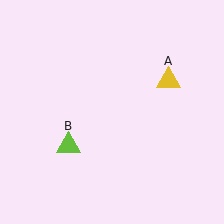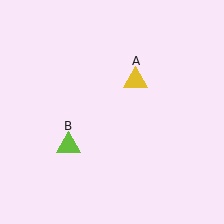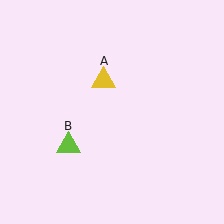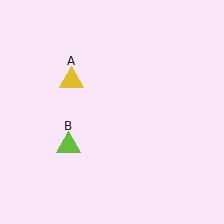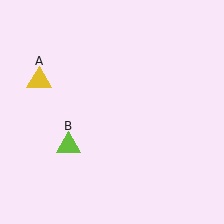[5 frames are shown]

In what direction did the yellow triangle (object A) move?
The yellow triangle (object A) moved left.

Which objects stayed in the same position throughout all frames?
Lime triangle (object B) remained stationary.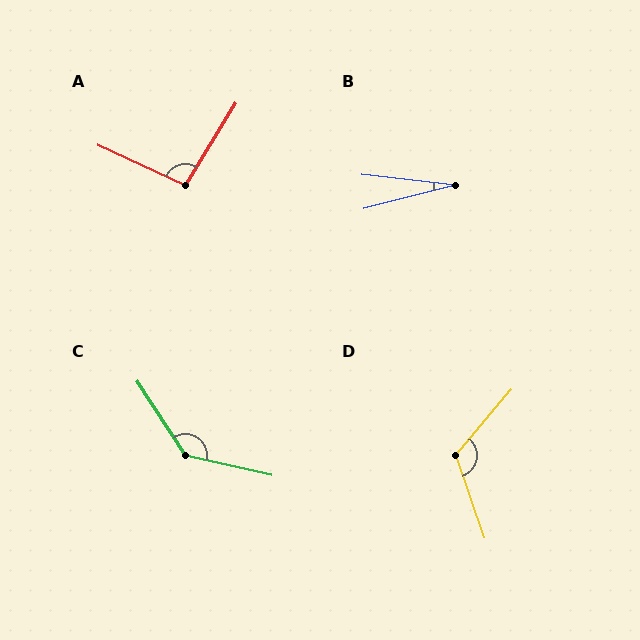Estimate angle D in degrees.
Approximately 121 degrees.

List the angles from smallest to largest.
B (21°), A (97°), D (121°), C (135°).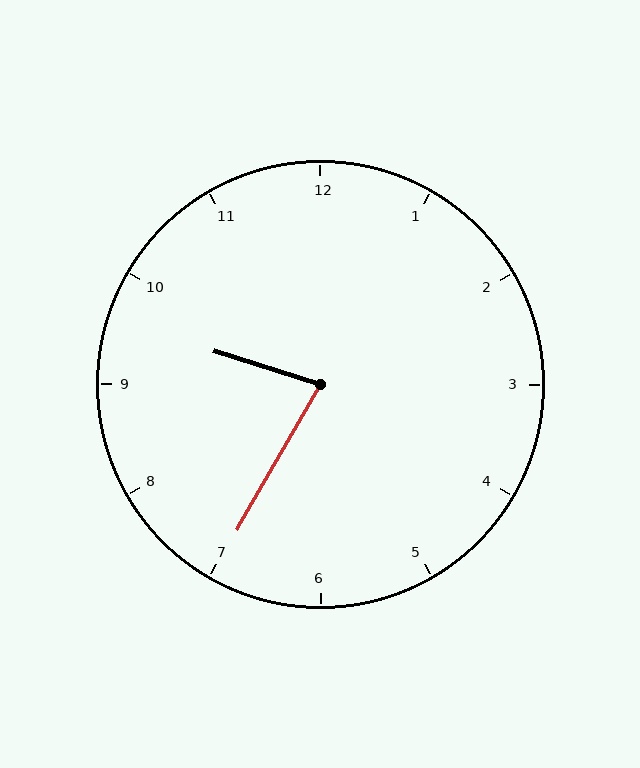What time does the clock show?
9:35.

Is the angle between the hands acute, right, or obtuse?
It is acute.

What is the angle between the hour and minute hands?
Approximately 78 degrees.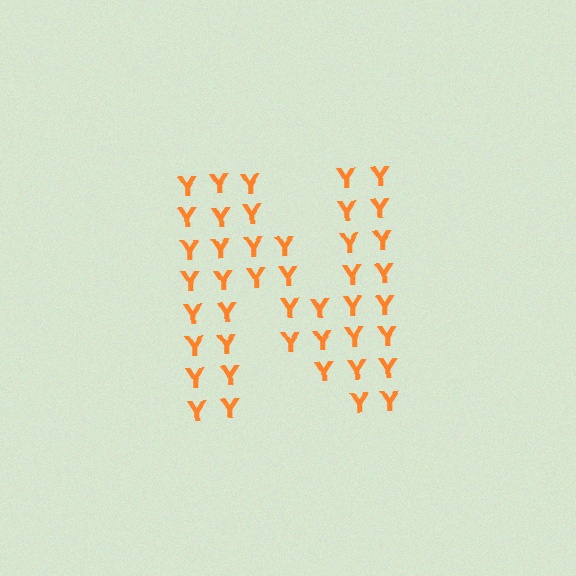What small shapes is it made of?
It is made of small letter Y's.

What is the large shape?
The large shape is the letter N.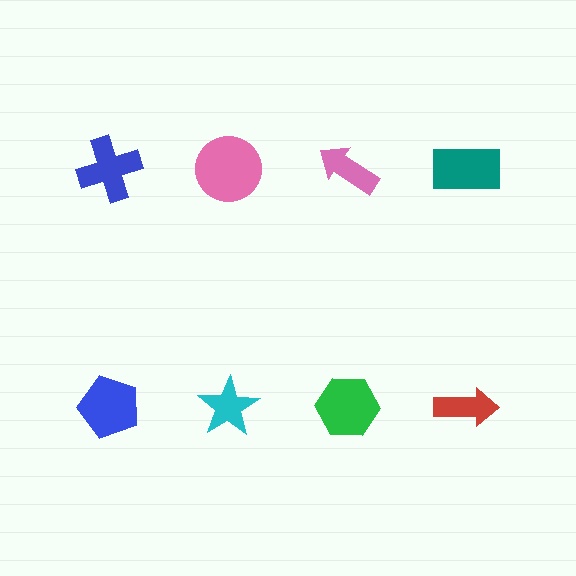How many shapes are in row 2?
4 shapes.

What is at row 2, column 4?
A red arrow.